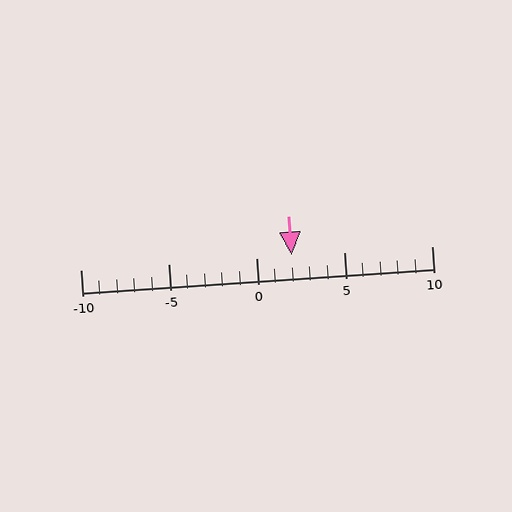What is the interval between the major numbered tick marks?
The major tick marks are spaced 5 units apart.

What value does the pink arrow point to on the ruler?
The pink arrow points to approximately 2.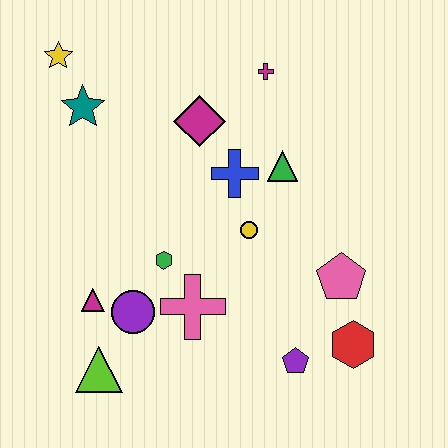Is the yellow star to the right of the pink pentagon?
No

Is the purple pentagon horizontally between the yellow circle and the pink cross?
No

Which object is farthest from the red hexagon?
The yellow star is farthest from the red hexagon.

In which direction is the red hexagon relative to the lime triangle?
The red hexagon is to the right of the lime triangle.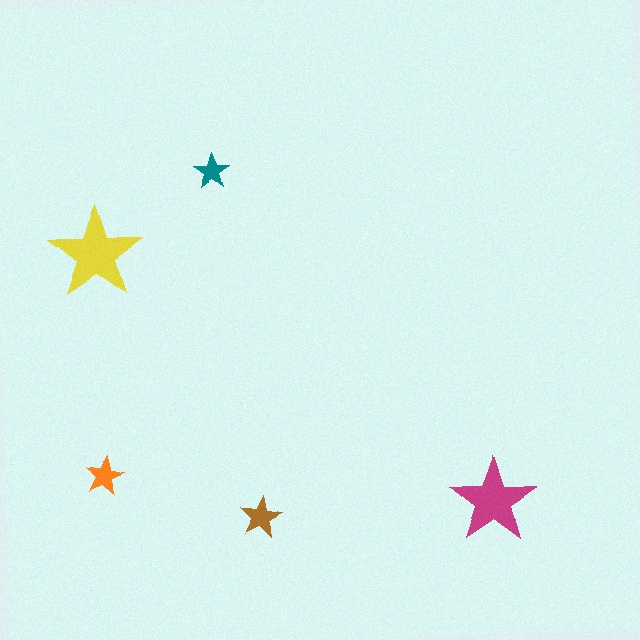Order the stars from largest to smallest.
the yellow one, the magenta one, the brown one, the orange one, the teal one.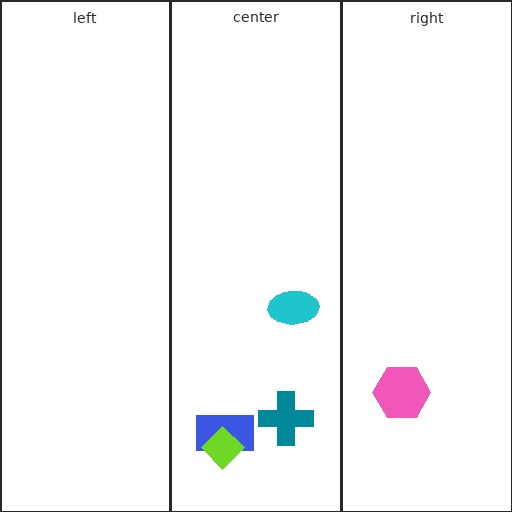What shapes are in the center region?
The blue rectangle, the lime diamond, the teal cross, the cyan ellipse.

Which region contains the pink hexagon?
The right region.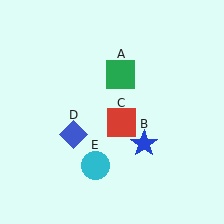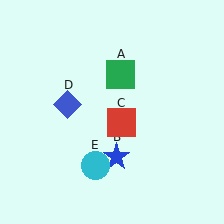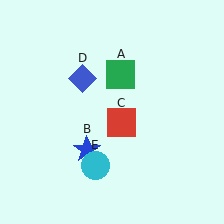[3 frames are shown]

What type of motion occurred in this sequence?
The blue star (object B), blue diamond (object D) rotated clockwise around the center of the scene.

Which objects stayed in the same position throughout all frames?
Green square (object A) and red square (object C) and cyan circle (object E) remained stationary.